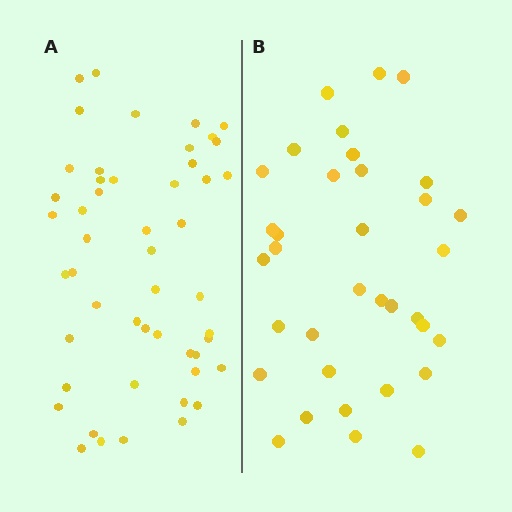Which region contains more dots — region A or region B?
Region A (the left region) has more dots.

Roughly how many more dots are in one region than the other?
Region A has approximately 15 more dots than region B.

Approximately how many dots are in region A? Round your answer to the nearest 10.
About 50 dots.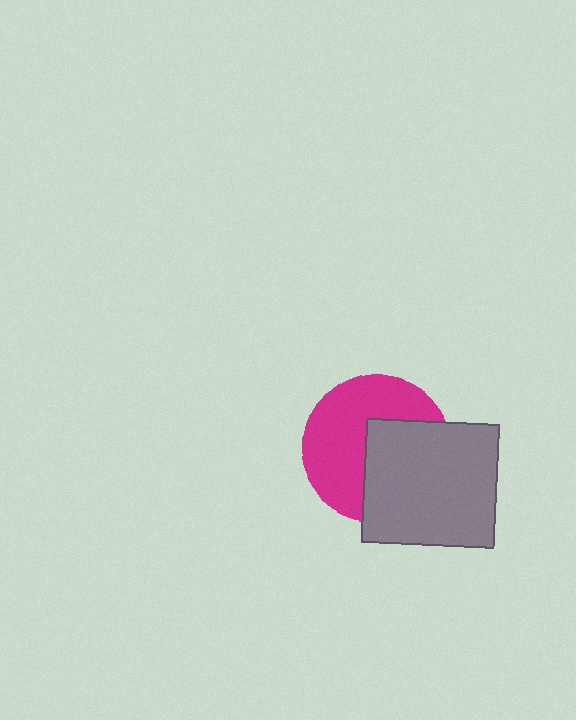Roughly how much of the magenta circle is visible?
About half of it is visible (roughly 55%).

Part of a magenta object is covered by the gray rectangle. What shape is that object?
It is a circle.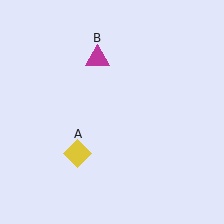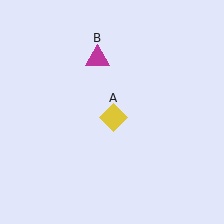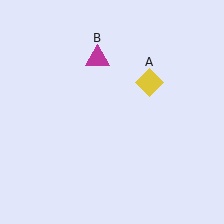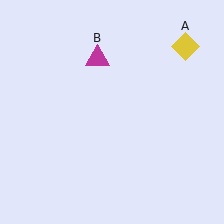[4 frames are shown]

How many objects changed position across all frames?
1 object changed position: yellow diamond (object A).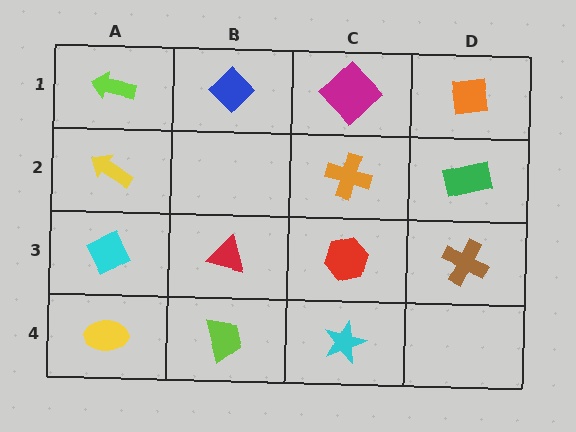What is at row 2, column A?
A yellow arrow.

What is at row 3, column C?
A red hexagon.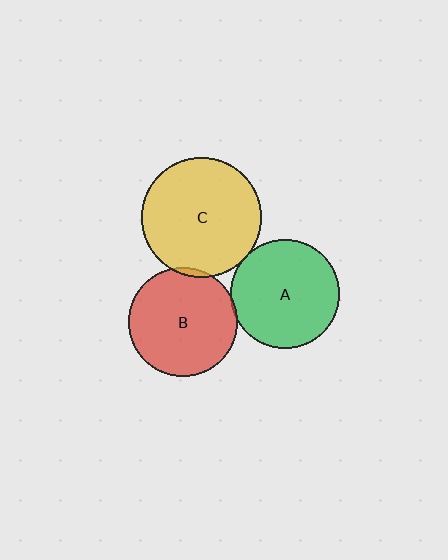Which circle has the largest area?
Circle C (yellow).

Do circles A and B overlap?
Yes.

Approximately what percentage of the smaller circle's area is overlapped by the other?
Approximately 5%.